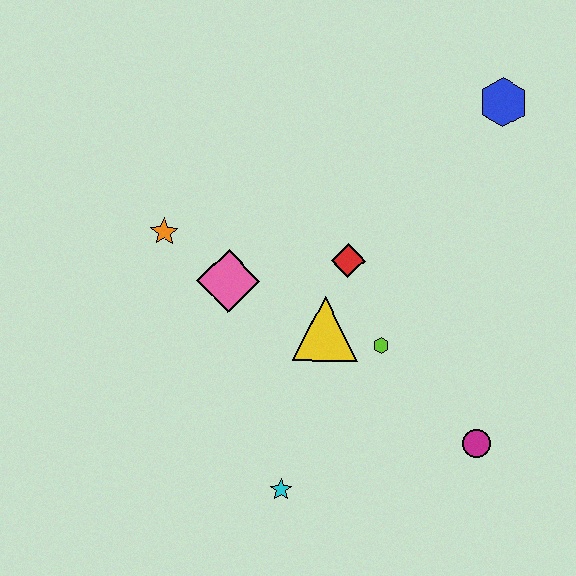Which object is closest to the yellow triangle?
The lime hexagon is closest to the yellow triangle.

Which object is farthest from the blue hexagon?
The cyan star is farthest from the blue hexagon.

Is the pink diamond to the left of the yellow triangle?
Yes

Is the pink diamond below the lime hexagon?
No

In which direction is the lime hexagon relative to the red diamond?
The lime hexagon is below the red diamond.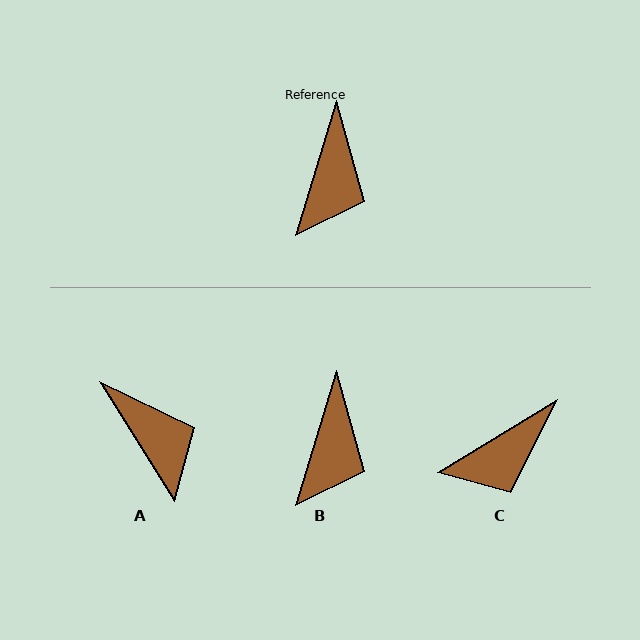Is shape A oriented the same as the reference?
No, it is off by about 49 degrees.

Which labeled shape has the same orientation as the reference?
B.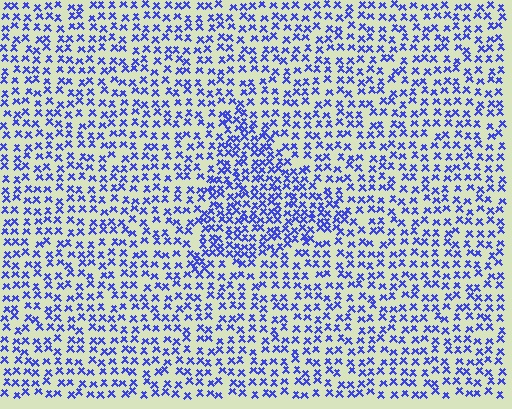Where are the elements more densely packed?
The elements are more densely packed inside the triangle boundary.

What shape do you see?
I see a triangle.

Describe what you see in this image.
The image contains small blue elements arranged at two different densities. A triangle-shaped region is visible where the elements are more densely packed than the surrounding area.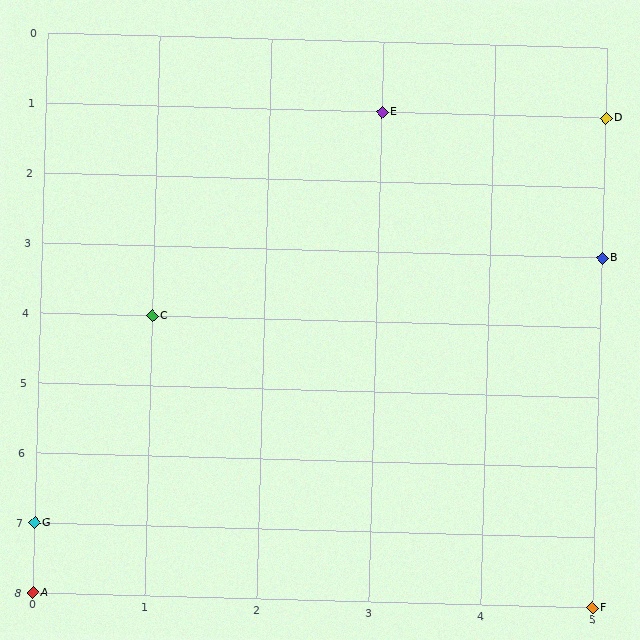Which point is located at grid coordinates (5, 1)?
Point D is at (5, 1).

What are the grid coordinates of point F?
Point F is at grid coordinates (5, 8).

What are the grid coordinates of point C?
Point C is at grid coordinates (1, 4).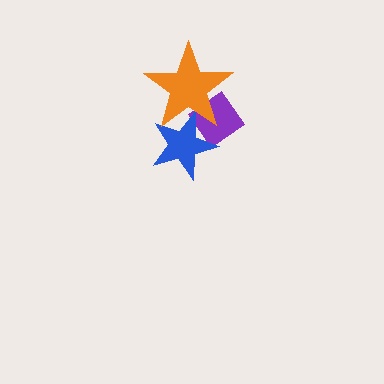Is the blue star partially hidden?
Yes, it is partially covered by another shape.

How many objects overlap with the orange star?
2 objects overlap with the orange star.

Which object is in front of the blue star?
The orange star is in front of the blue star.